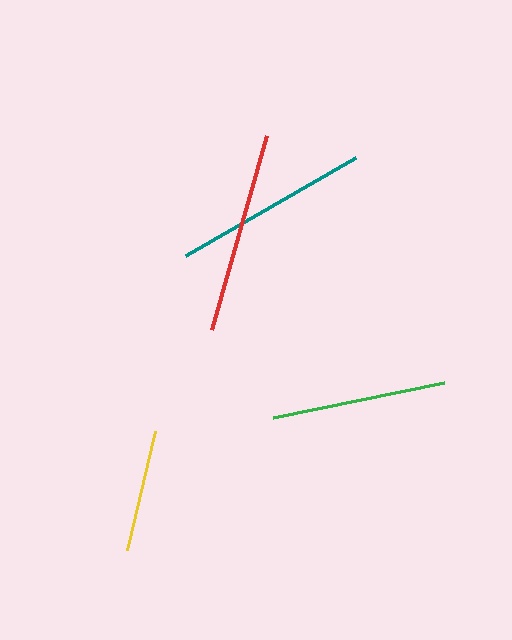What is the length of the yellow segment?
The yellow segment is approximately 123 pixels long.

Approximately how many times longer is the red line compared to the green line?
The red line is approximately 1.2 times the length of the green line.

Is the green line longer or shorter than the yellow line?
The green line is longer than the yellow line.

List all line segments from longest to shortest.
From longest to shortest: red, teal, green, yellow.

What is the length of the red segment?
The red segment is approximately 202 pixels long.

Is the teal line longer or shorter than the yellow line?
The teal line is longer than the yellow line.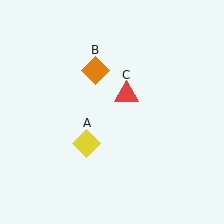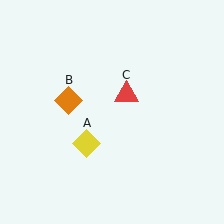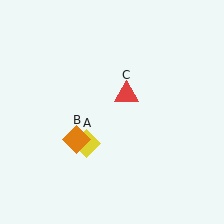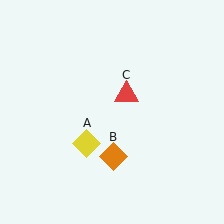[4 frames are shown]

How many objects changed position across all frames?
1 object changed position: orange diamond (object B).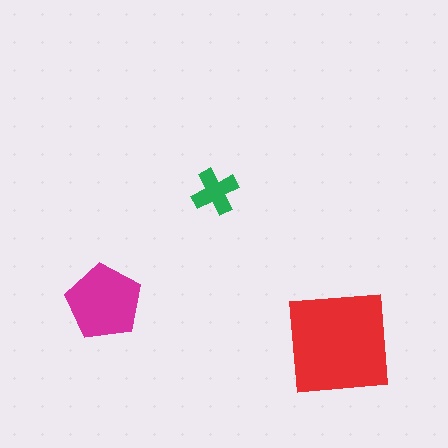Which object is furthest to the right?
The red square is rightmost.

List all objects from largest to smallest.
The red square, the magenta pentagon, the green cross.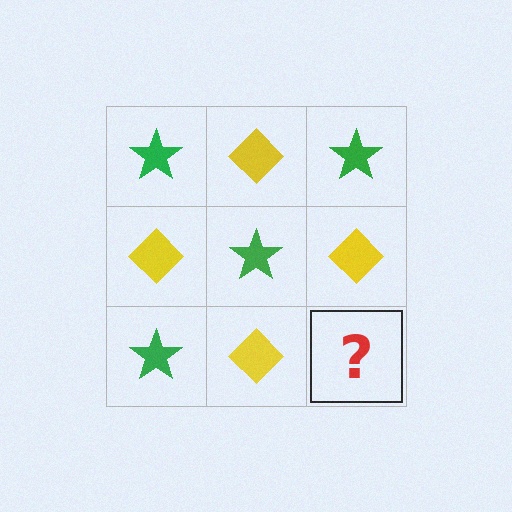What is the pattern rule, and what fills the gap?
The rule is that it alternates green star and yellow diamond in a checkerboard pattern. The gap should be filled with a green star.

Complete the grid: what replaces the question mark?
The question mark should be replaced with a green star.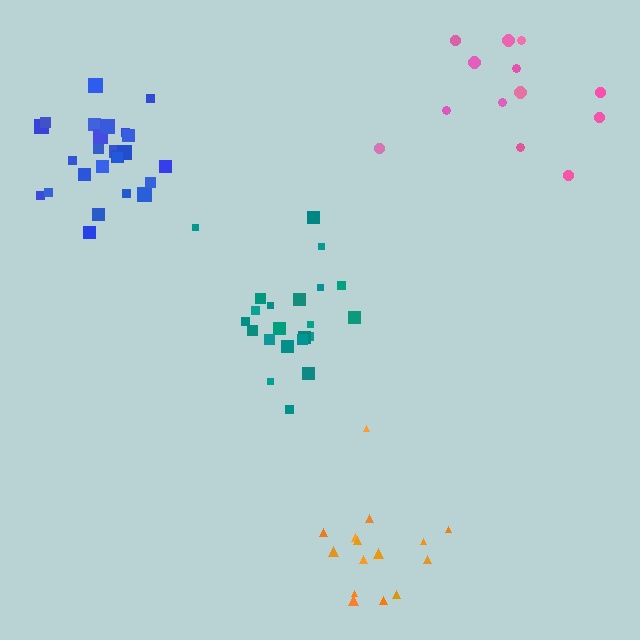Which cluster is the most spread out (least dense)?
Pink.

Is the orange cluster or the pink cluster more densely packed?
Orange.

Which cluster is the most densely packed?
Blue.